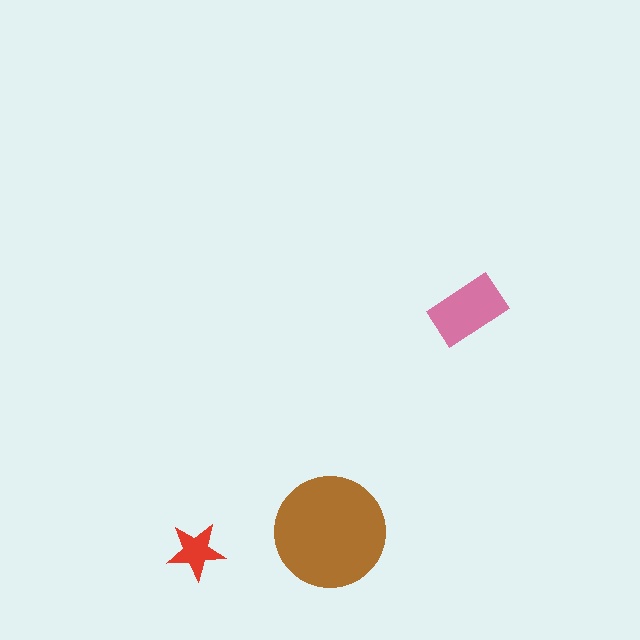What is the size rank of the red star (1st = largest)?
3rd.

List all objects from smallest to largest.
The red star, the pink rectangle, the brown circle.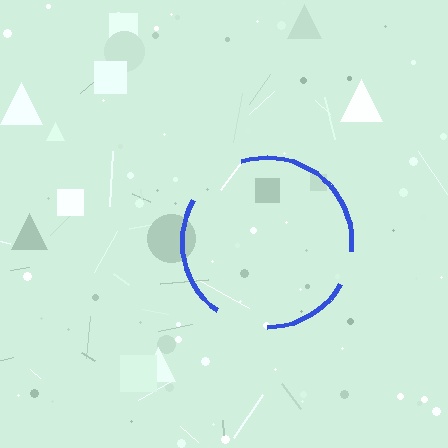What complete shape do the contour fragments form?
The contour fragments form a circle.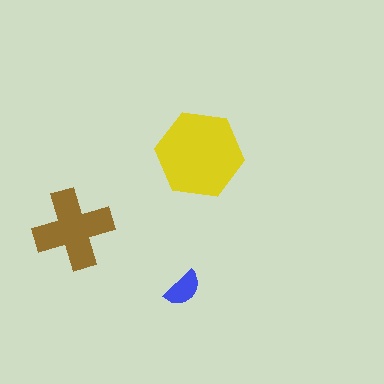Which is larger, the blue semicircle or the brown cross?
The brown cross.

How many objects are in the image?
There are 3 objects in the image.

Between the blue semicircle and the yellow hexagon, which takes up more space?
The yellow hexagon.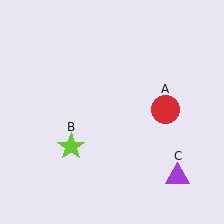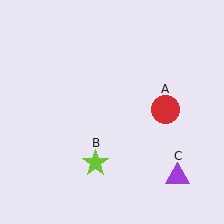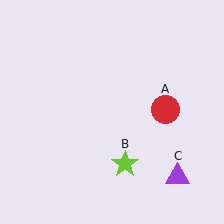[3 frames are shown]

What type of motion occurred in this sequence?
The lime star (object B) rotated counterclockwise around the center of the scene.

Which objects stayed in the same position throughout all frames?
Red circle (object A) and purple triangle (object C) remained stationary.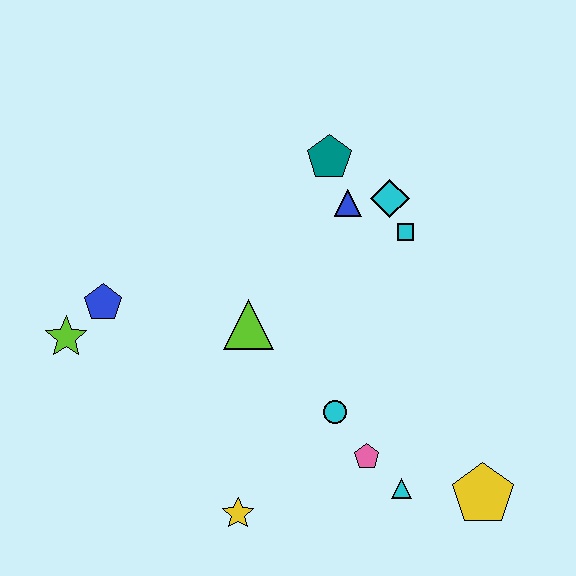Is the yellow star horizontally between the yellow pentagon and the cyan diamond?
No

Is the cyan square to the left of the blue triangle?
No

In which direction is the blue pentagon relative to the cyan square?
The blue pentagon is to the left of the cyan square.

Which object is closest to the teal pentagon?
The blue triangle is closest to the teal pentagon.